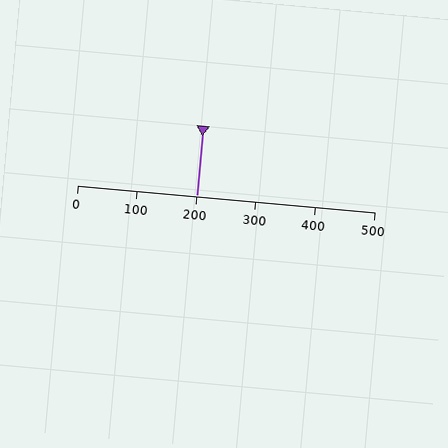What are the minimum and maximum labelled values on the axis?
The axis runs from 0 to 500.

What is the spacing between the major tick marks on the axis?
The major ticks are spaced 100 apart.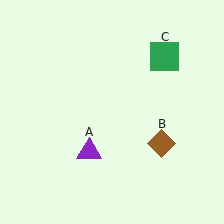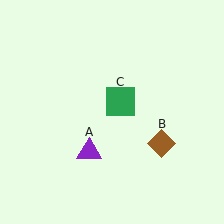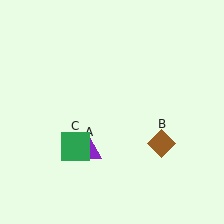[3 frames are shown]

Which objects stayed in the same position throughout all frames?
Purple triangle (object A) and brown diamond (object B) remained stationary.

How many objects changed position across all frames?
1 object changed position: green square (object C).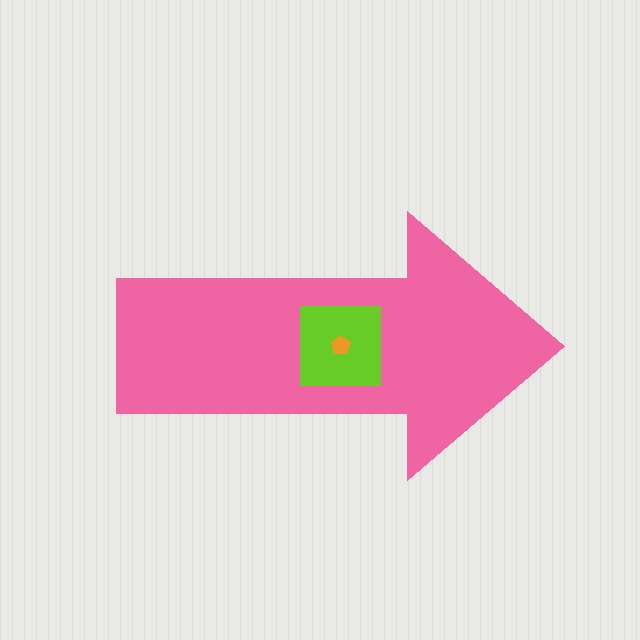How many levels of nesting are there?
3.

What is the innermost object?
The orange pentagon.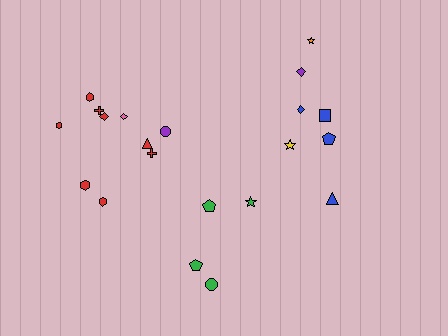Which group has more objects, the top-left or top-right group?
The top-left group.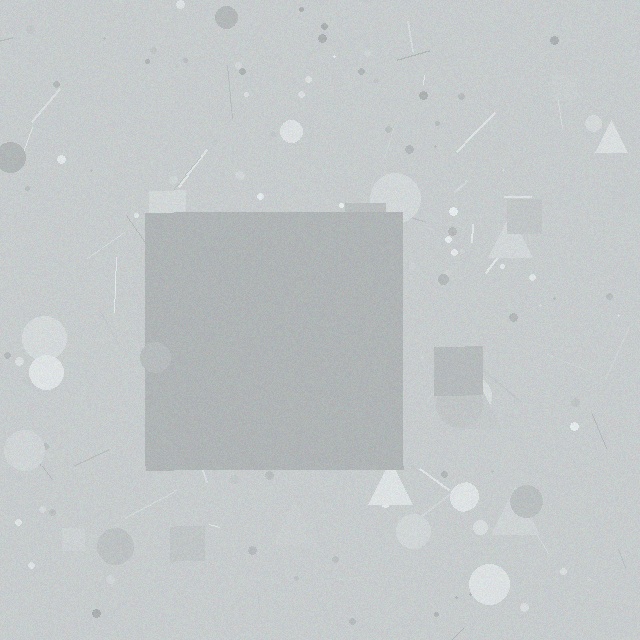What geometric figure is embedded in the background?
A square is embedded in the background.